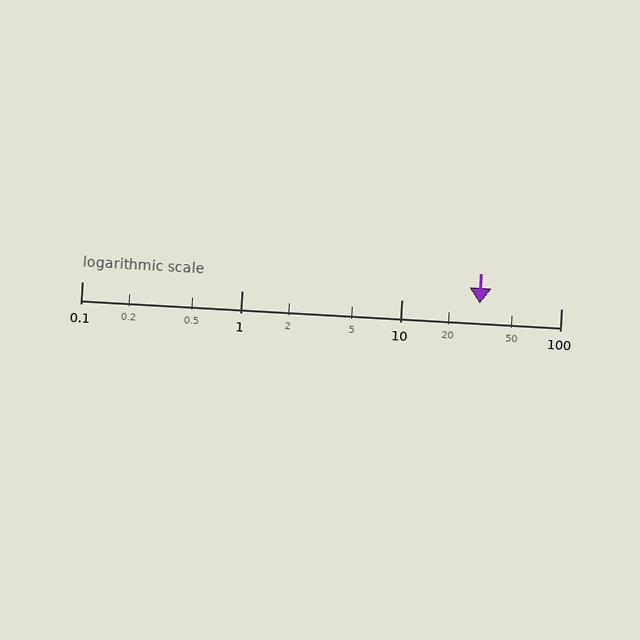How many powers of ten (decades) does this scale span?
The scale spans 3 decades, from 0.1 to 100.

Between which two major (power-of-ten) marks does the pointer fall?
The pointer is between 10 and 100.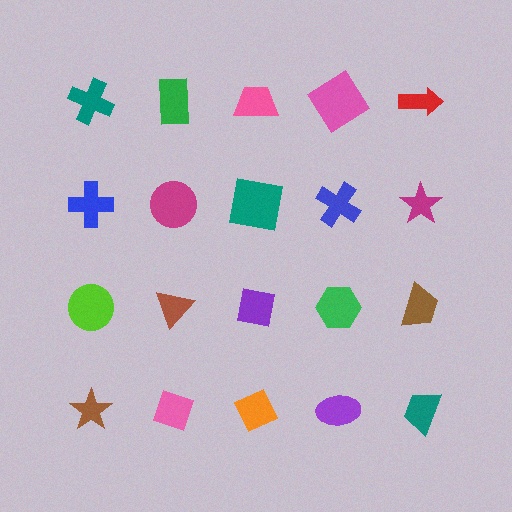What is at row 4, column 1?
A brown star.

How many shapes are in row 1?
5 shapes.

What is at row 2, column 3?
A teal square.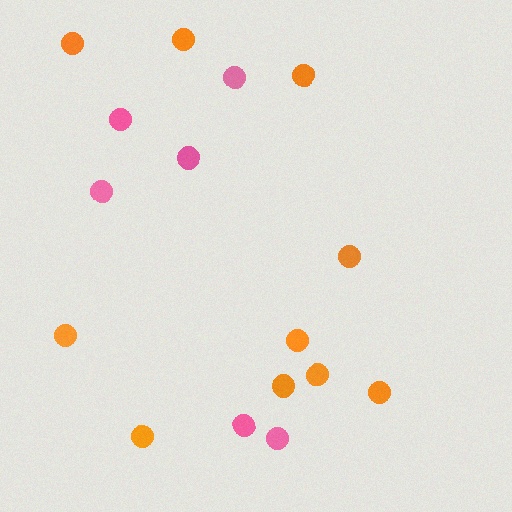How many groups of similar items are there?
There are 2 groups: one group of pink circles (6) and one group of orange circles (10).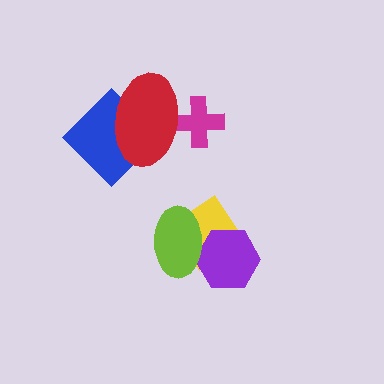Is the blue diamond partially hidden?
Yes, it is partially covered by another shape.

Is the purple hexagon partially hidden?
Yes, it is partially covered by another shape.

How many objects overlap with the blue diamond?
1 object overlaps with the blue diamond.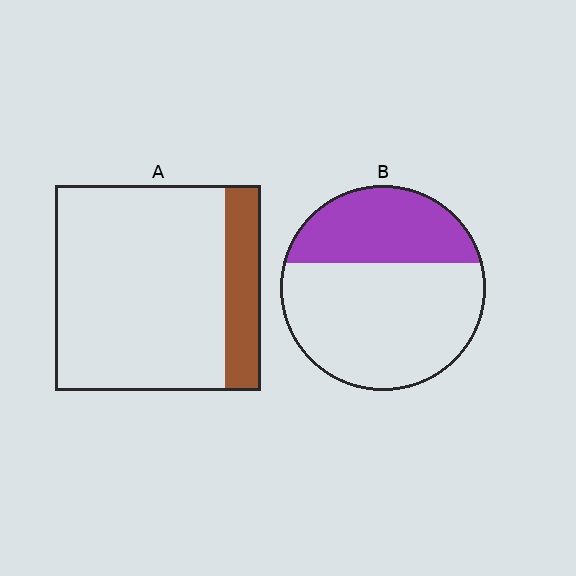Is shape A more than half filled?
No.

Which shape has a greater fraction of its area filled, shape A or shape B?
Shape B.